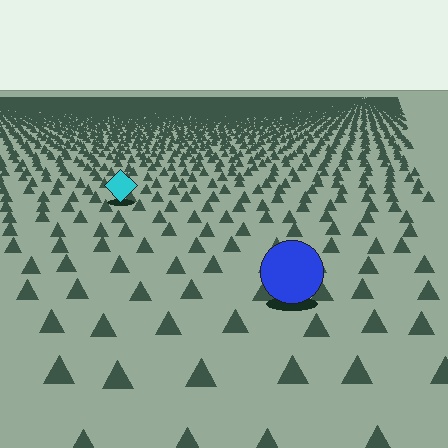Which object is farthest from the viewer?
The cyan diamond is farthest from the viewer. It appears smaller and the ground texture around it is denser.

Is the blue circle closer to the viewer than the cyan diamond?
Yes. The blue circle is closer — you can tell from the texture gradient: the ground texture is coarser near it.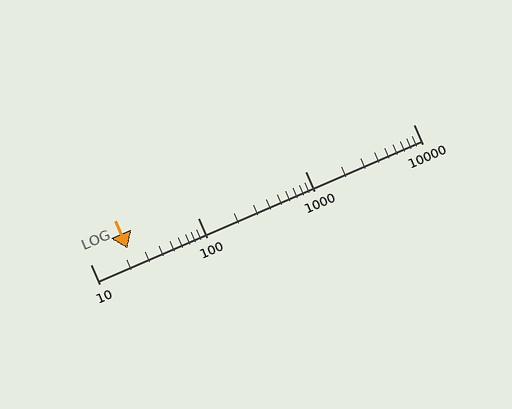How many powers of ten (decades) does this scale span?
The scale spans 3 decades, from 10 to 10000.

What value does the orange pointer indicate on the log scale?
The pointer indicates approximately 22.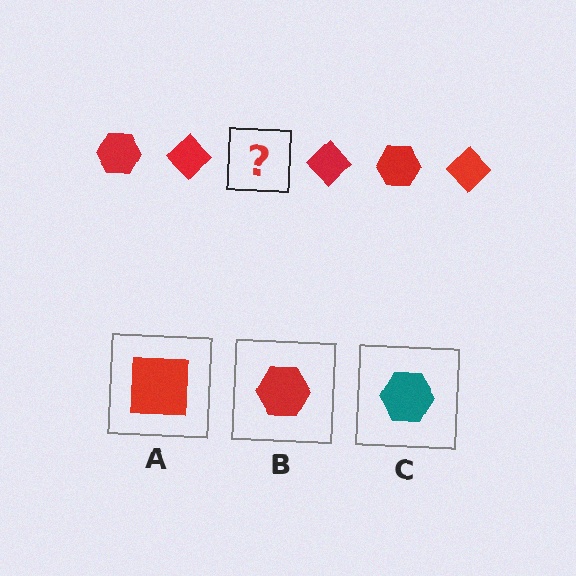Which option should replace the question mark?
Option B.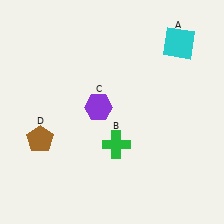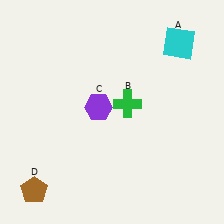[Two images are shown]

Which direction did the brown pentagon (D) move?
The brown pentagon (D) moved down.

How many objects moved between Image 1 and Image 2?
2 objects moved between the two images.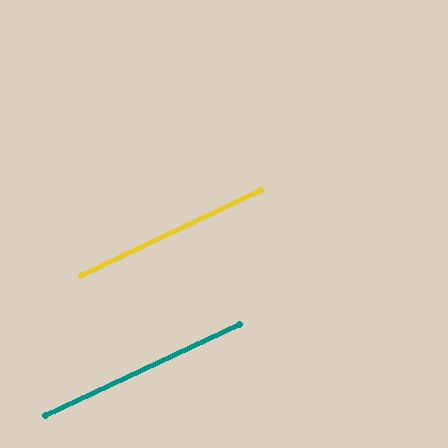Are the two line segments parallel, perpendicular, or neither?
Parallel — their directions differ by only 0.4°.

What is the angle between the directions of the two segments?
Approximately 0 degrees.